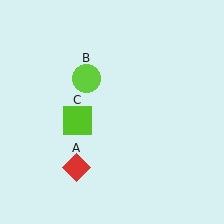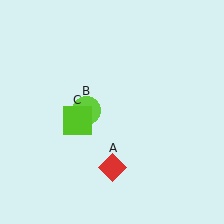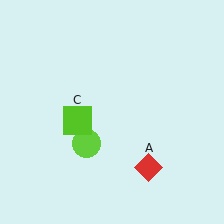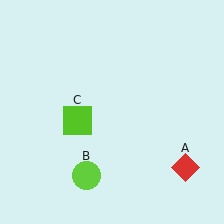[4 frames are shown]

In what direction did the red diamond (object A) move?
The red diamond (object A) moved right.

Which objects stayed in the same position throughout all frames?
Lime square (object C) remained stationary.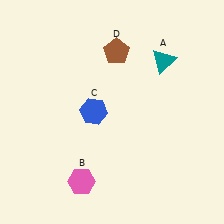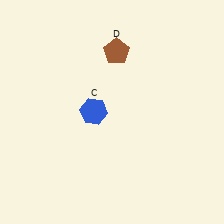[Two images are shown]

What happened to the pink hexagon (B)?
The pink hexagon (B) was removed in Image 2. It was in the bottom-left area of Image 1.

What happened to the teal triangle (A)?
The teal triangle (A) was removed in Image 2. It was in the top-right area of Image 1.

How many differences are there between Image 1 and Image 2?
There are 2 differences between the two images.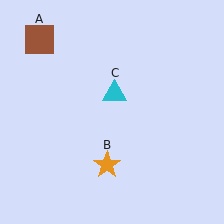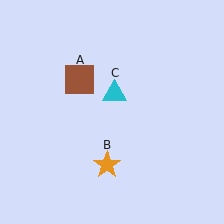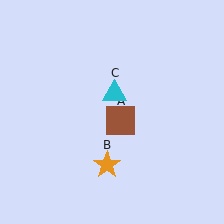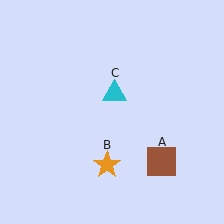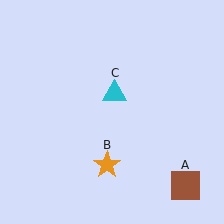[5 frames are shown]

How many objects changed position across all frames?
1 object changed position: brown square (object A).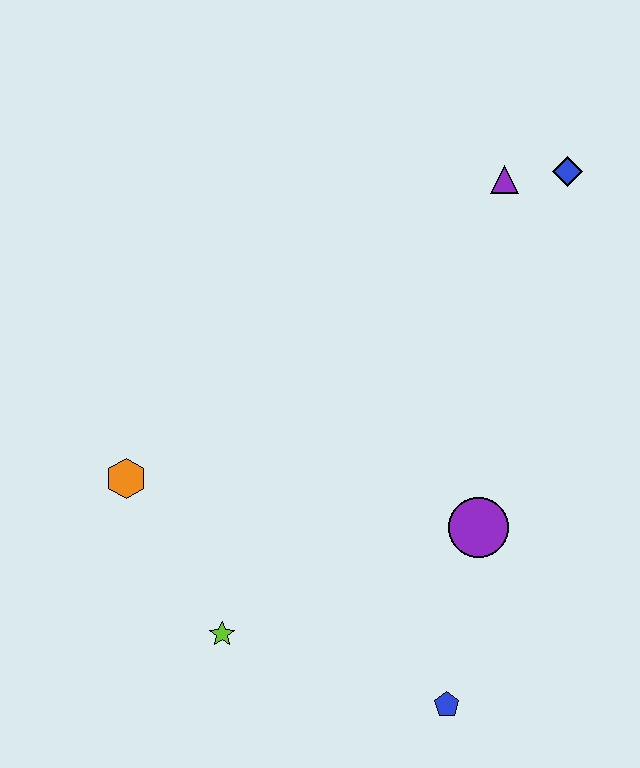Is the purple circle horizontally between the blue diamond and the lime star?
Yes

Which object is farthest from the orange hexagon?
The blue diamond is farthest from the orange hexagon.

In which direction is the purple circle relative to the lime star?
The purple circle is to the right of the lime star.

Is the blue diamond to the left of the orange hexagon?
No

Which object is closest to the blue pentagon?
The purple circle is closest to the blue pentagon.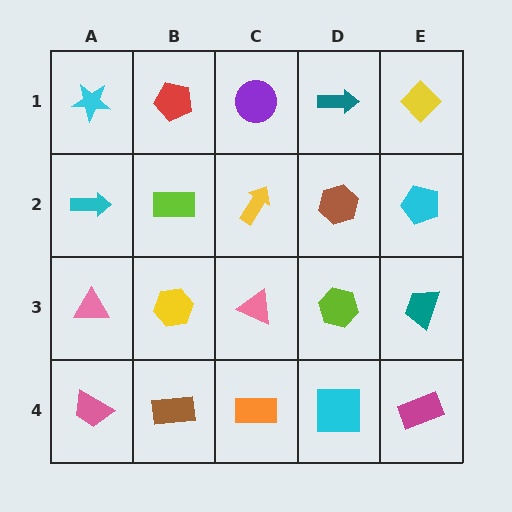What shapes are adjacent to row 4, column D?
A lime hexagon (row 3, column D), an orange rectangle (row 4, column C), a magenta rectangle (row 4, column E).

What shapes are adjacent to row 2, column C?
A purple circle (row 1, column C), a pink triangle (row 3, column C), a lime rectangle (row 2, column B), a brown hexagon (row 2, column D).